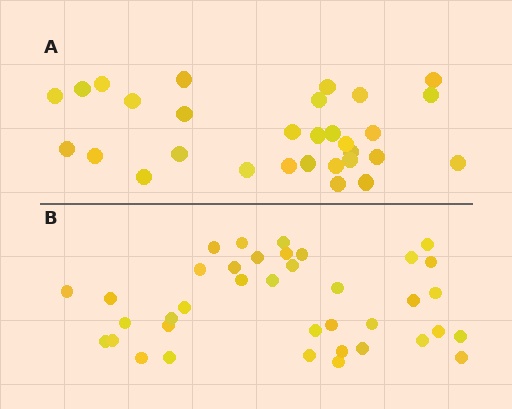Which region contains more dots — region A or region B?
Region B (the bottom region) has more dots.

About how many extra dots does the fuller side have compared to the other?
Region B has roughly 8 or so more dots than region A.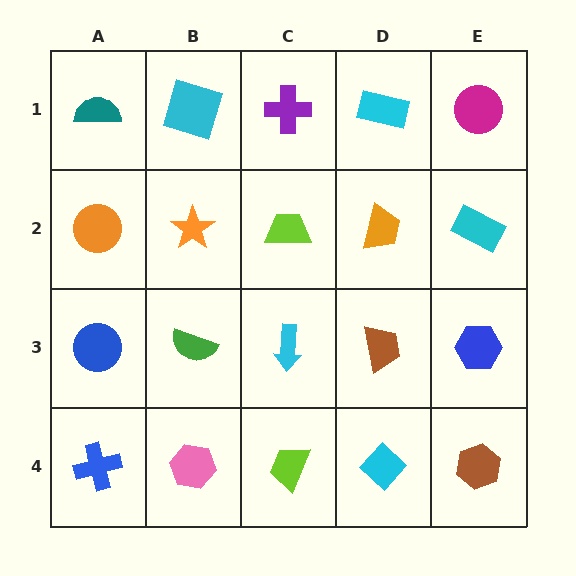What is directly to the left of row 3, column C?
A green semicircle.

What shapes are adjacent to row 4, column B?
A green semicircle (row 3, column B), a blue cross (row 4, column A), a lime trapezoid (row 4, column C).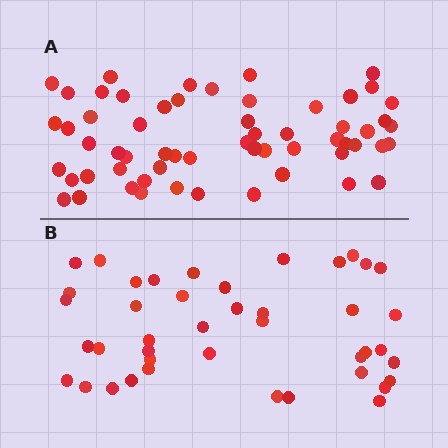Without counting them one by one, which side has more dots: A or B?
Region A (the top region) has more dots.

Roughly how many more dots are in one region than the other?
Region A has approximately 15 more dots than region B.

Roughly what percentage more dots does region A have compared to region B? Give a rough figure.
About 40% more.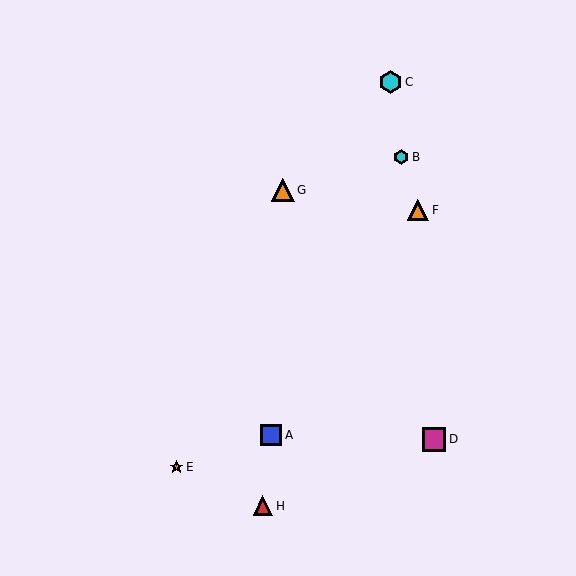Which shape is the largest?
The cyan hexagon (labeled C) is the largest.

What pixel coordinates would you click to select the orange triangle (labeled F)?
Click at (418, 210) to select the orange triangle F.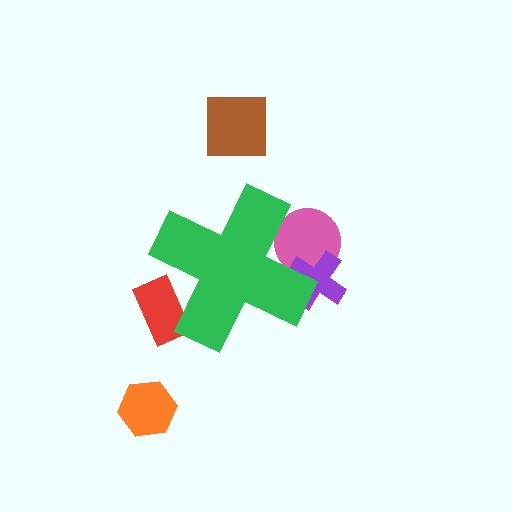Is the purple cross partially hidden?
Yes, the purple cross is partially hidden behind the green cross.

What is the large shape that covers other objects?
A green cross.